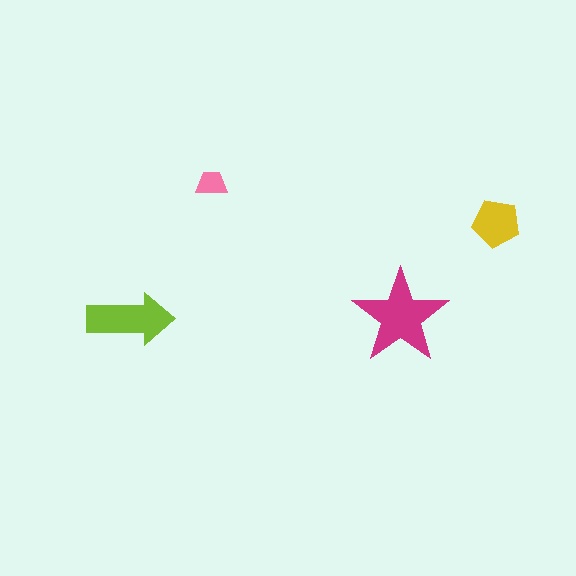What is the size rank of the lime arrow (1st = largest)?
2nd.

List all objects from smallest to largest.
The pink trapezoid, the yellow pentagon, the lime arrow, the magenta star.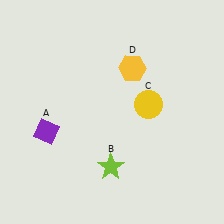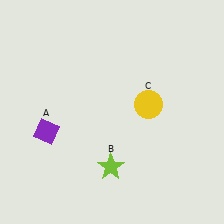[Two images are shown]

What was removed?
The yellow hexagon (D) was removed in Image 2.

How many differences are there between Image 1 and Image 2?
There is 1 difference between the two images.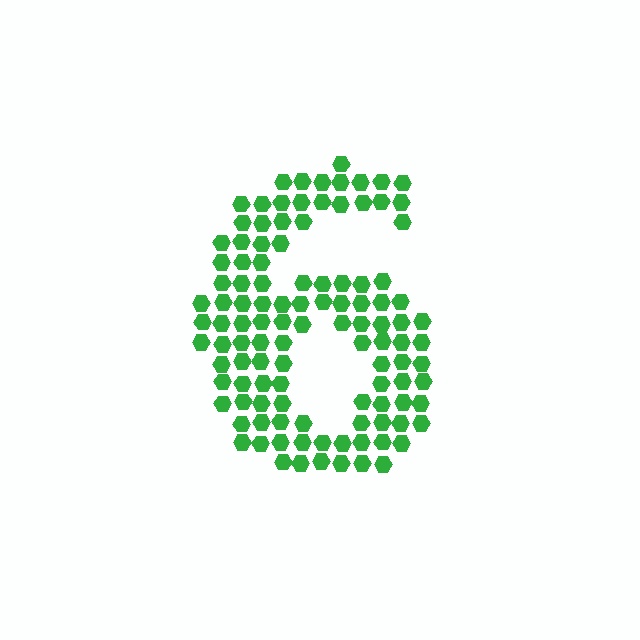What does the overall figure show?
The overall figure shows the digit 6.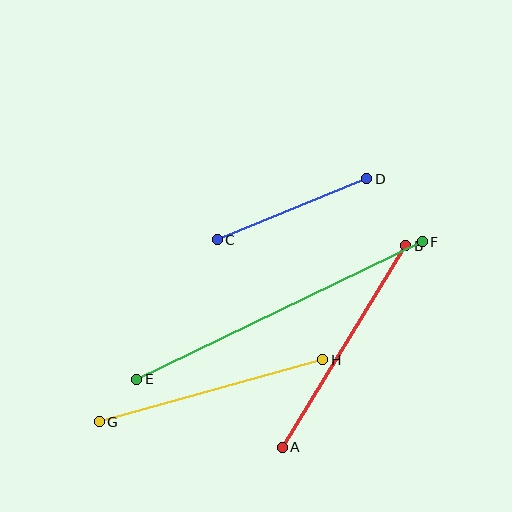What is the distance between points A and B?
The distance is approximately 236 pixels.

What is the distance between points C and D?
The distance is approximately 162 pixels.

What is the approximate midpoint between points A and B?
The midpoint is at approximately (344, 346) pixels.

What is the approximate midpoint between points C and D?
The midpoint is at approximately (292, 209) pixels.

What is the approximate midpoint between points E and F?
The midpoint is at approximately (280, 311) pixels.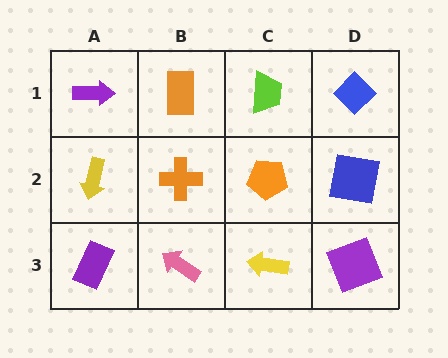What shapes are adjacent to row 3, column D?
A blue square (row 2, column D), a yellow arrow (row 3, column C).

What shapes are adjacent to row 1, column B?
An orange cross (row 2, column B), a purple arrow (row 1, column A), a lime trapezoid (row 1, column C).